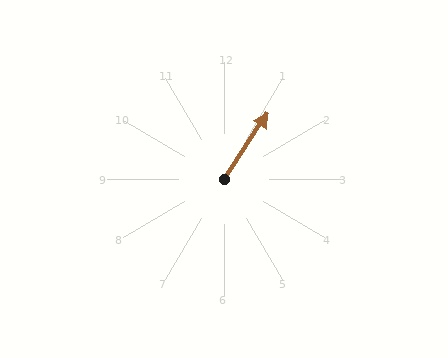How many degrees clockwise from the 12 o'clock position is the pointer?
Approximately 33 degrees.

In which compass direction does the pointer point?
Northeast.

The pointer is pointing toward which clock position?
Roughly 1 o'clock.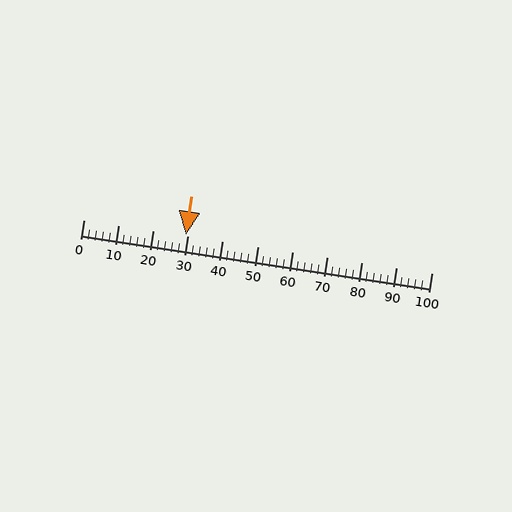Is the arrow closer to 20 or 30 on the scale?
The arrow is closer to 30.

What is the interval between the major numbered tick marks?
The major tick marks are spaced 10 units apart.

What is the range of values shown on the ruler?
The ruler shows values from 0 to 100.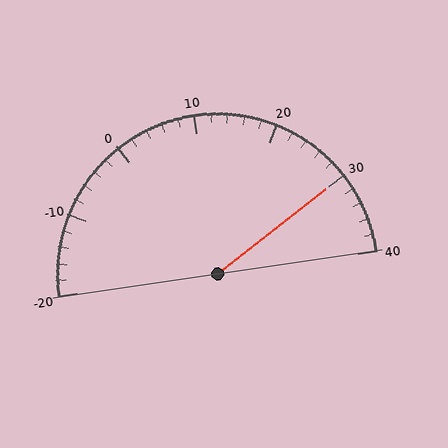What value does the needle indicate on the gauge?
The needle indicates approximately 30.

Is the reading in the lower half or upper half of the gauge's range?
The reading is in the upper half of the range (-20 to 40).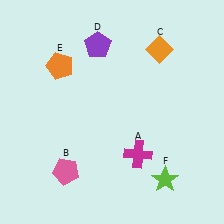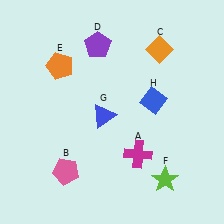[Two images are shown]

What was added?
A blue triangle (G), a blue diamond (H) were added in Image 2.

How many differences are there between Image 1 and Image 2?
There are 2 differences between the two images.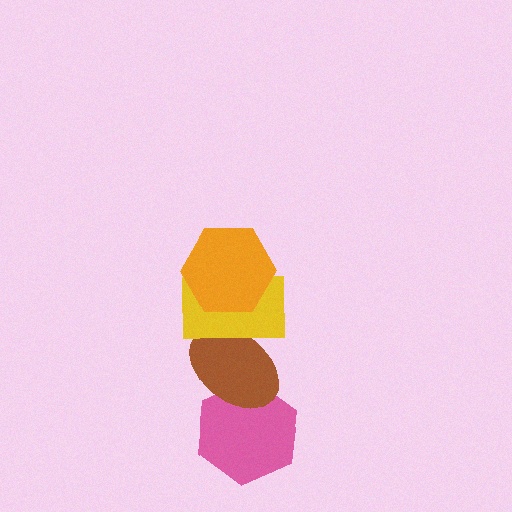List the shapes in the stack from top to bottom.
From top to bottom: the orange hexagon, the yellow rectangle, the brown ellipse, the pink hexagon.